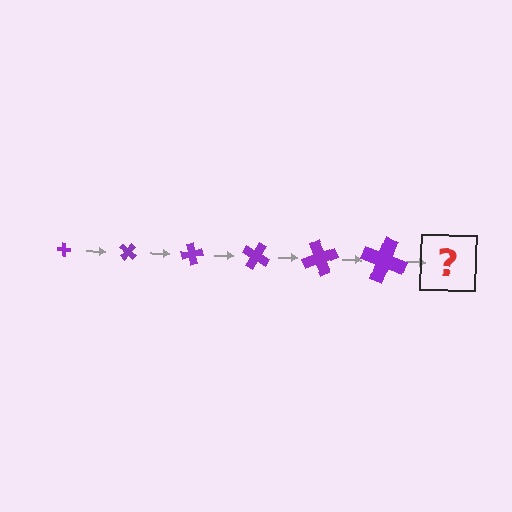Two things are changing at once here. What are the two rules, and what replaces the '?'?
The two rules are that the cross grows larger each step and it rotates 40 degrees each step. The '?' should be a cross, larger than the previous one and rotated 240 degrees from the start.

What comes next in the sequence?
The next element should be a cross, larger than the previous one and rotated 240 degrees from the start.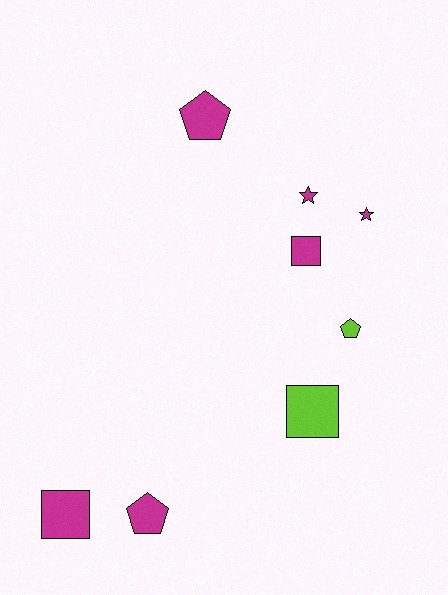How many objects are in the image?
There are 8 objects.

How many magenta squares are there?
There are 2 magenta squares.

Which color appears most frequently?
Magenta, with 6 objects.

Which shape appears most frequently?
Pentagon, with 3 objects.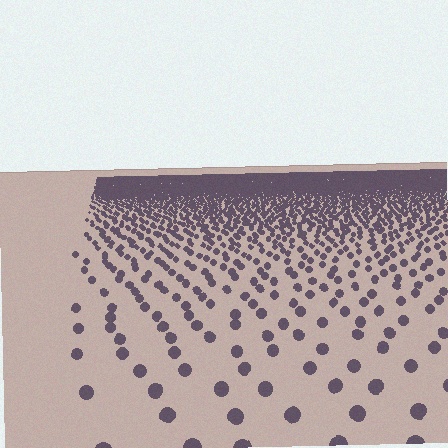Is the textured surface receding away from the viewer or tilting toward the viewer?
The surface is receding away from the viewer. Texture elements get smaller and denser toward the top.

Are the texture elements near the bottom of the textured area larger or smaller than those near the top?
Larger. Near the bottom, elements are closer to the viewer and appear at a bigger on-screen size.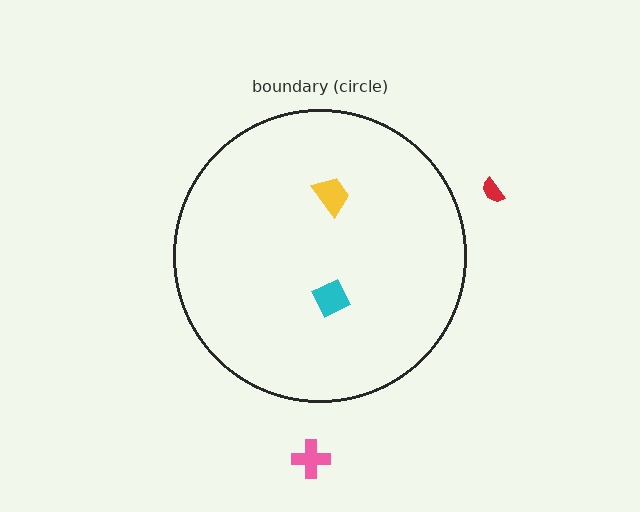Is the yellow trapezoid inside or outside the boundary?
Inside.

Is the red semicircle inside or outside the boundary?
Outside.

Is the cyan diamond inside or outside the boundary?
Inside.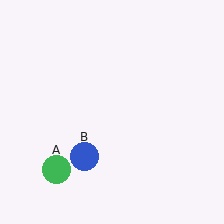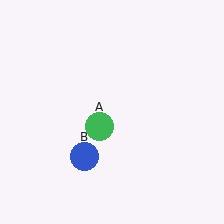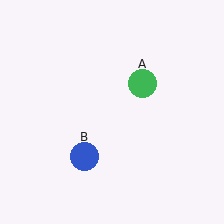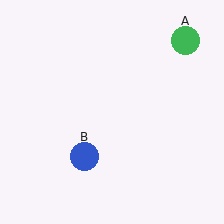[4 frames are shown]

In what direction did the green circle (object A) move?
The green circle (object A) moved up and to the right.